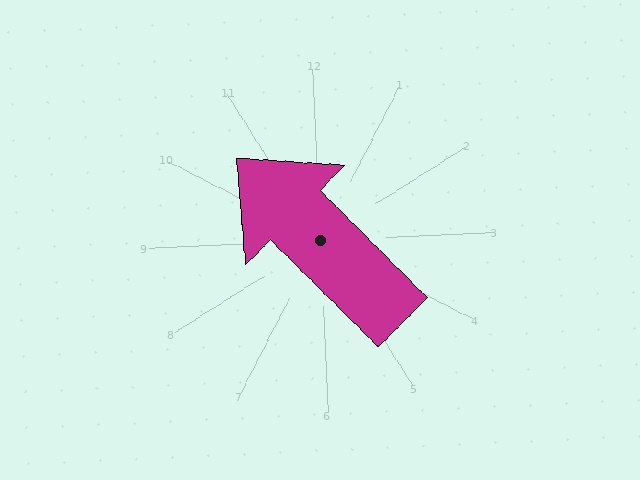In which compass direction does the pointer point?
Northwest.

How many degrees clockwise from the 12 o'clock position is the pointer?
Approximately 317 degrees.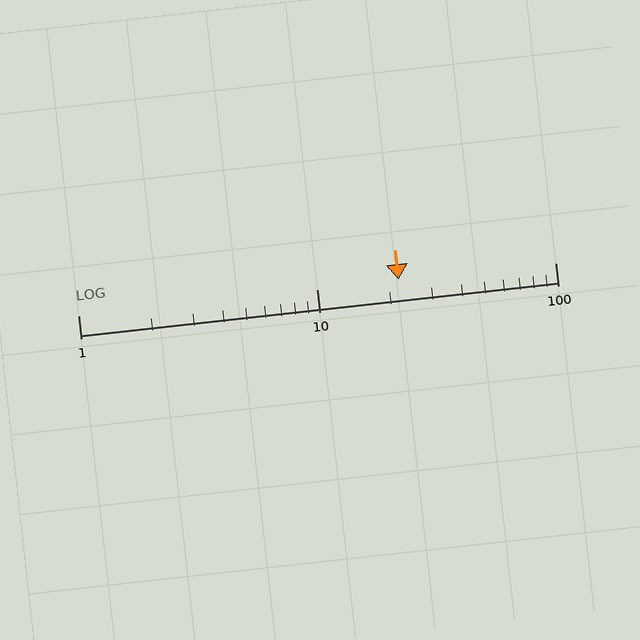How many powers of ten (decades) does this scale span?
The scale spans 2 decades, from 1 to 100.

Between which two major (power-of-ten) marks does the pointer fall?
The pointer is between 10 and 100.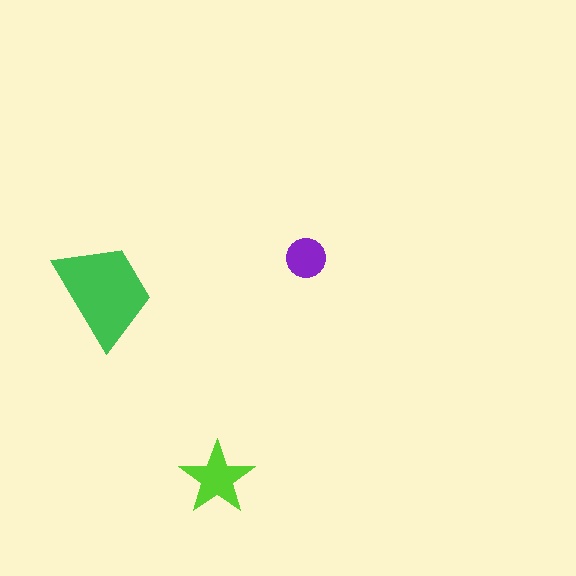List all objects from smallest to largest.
The purple circle, the lime star, the green trapezoid.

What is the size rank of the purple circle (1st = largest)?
3rd.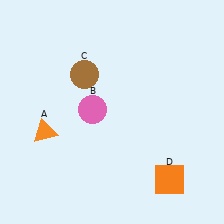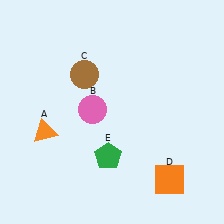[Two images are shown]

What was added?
A green pentagon (E) was added in Image 2.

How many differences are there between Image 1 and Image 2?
There is 1 difference between the two images.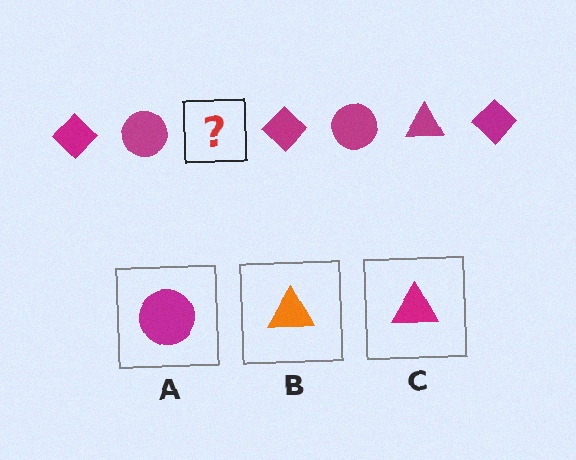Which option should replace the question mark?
Option C.